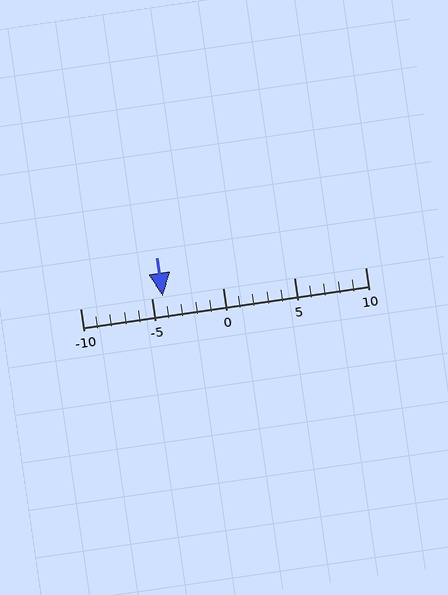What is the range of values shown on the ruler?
The ruler shows values from -10 to 10.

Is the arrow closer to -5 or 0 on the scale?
The arrow is closer to -5.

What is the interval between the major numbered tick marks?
The major tick marks are spaced 5 units apart.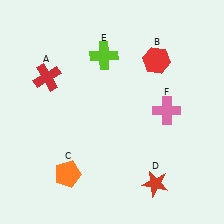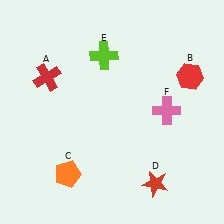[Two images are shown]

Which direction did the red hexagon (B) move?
The red hexagon (B) moved right.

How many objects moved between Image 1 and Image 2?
1 object moved between the two images.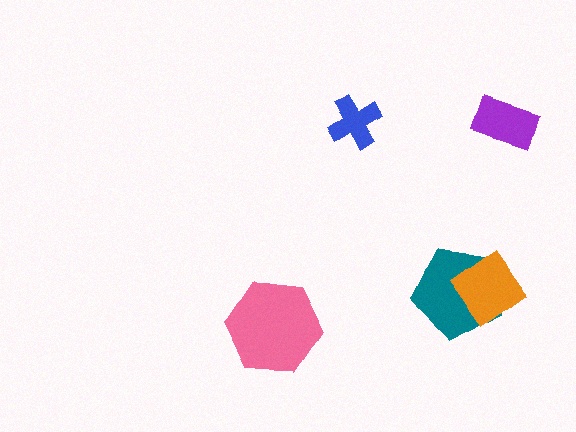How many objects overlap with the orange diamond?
1 object overlaps with the orange diamond.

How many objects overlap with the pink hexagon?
0 objects overlap with the pink hexagon.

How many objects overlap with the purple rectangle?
0 objects overlap with the purple rectangle.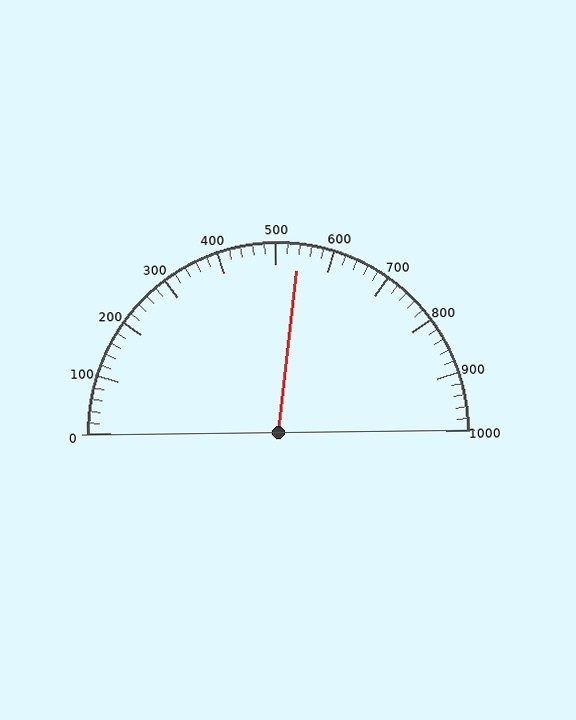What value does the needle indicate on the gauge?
The needle indicates approximately 540.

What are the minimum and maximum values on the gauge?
The gauge ranges from 0 to 1000.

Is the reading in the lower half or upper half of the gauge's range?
The reading is in the upper half of the range (0 to 1000).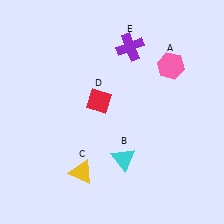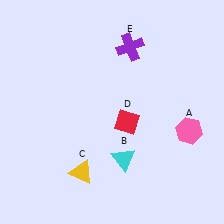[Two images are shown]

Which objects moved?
The objects that moved are: the pink hexagon (A), the red diamond (D).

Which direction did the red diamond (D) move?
The red diamond (D) moved right.